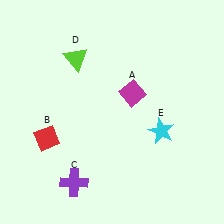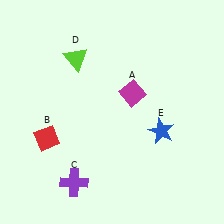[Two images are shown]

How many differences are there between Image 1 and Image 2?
There is 1 difference between the two images.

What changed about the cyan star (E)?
In Image 1, E is cyan. In Image 2, it changed to blue.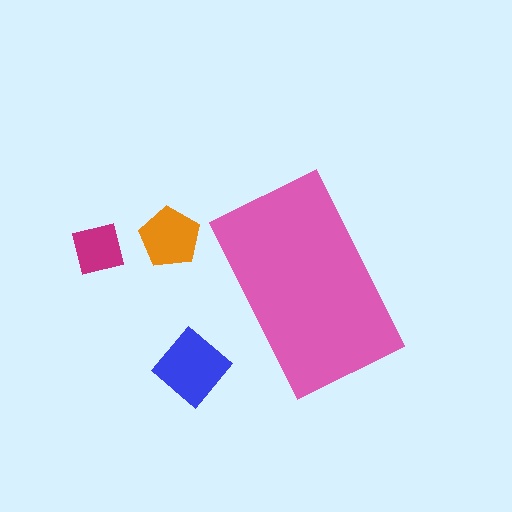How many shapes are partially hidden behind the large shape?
0 shapes are partially hidden.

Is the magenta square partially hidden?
No, the magenta square is fully visible.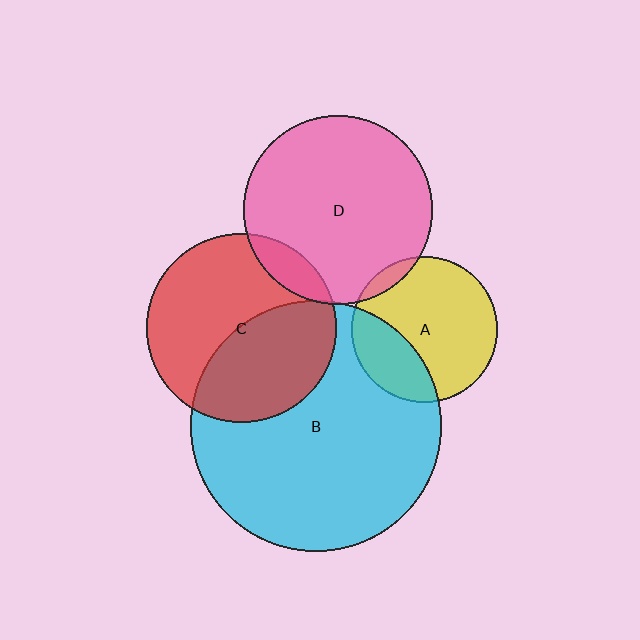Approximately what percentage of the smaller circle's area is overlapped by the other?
Approximately 5%.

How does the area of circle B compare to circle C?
Approximately 1.7 times.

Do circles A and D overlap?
Yes.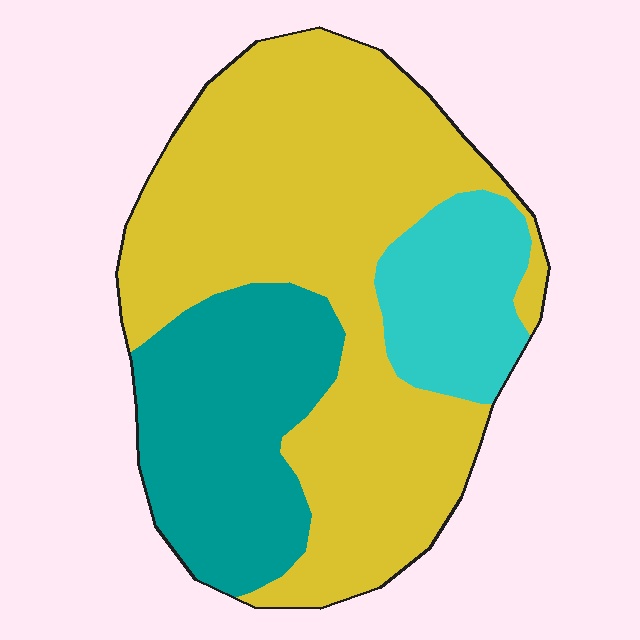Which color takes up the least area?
Cyan, at roughly 15%.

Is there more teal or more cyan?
Teal.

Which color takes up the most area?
Yellow, at roughly 60%.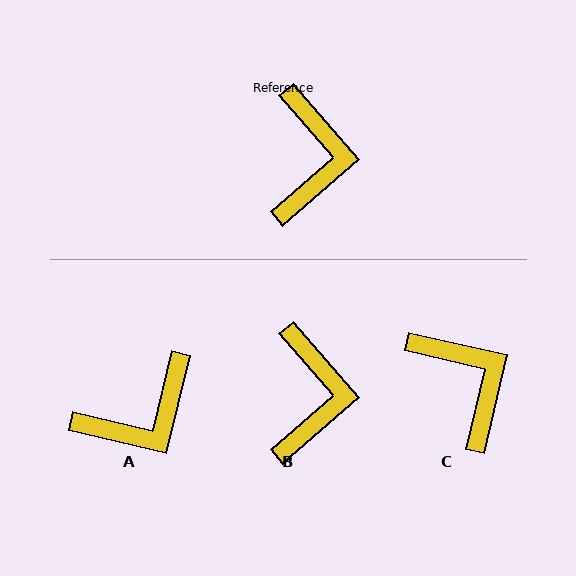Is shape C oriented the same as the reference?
No, it is off by about 36 degrees.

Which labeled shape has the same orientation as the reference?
B.